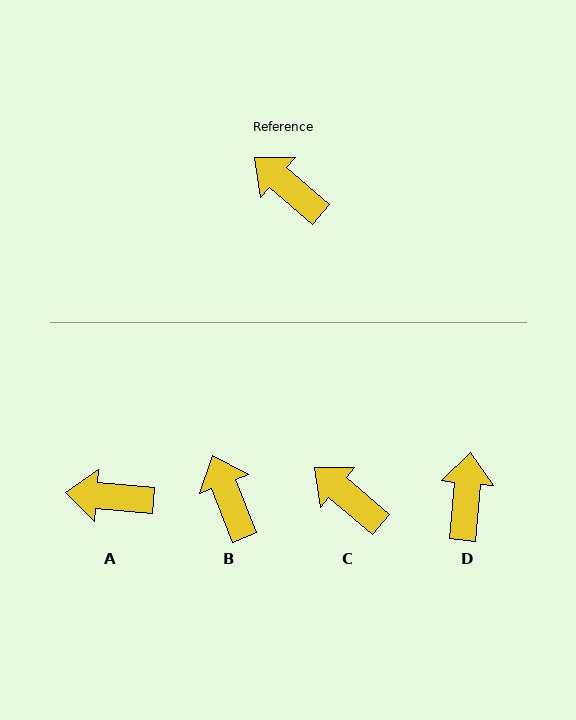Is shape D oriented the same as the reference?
No, it is off by about 55 degrees.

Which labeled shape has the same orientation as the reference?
C.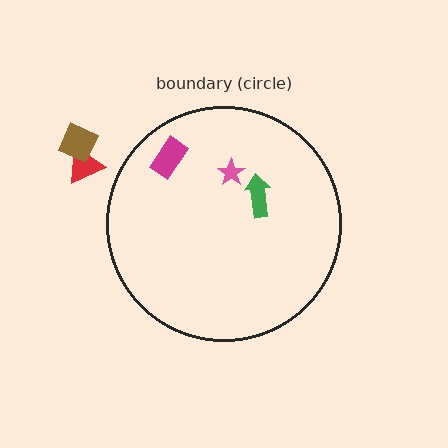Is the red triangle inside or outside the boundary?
Outside.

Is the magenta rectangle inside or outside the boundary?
Inside.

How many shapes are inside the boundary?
3 inside, 2 outside.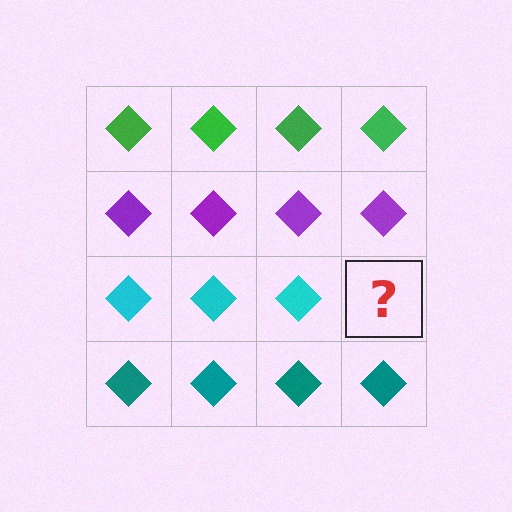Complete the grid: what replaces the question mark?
The question mark should be replaced with a cyan diamond.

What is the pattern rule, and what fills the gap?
The rule is that each row has a consistent color. The gap should be filled with a cyan diamond.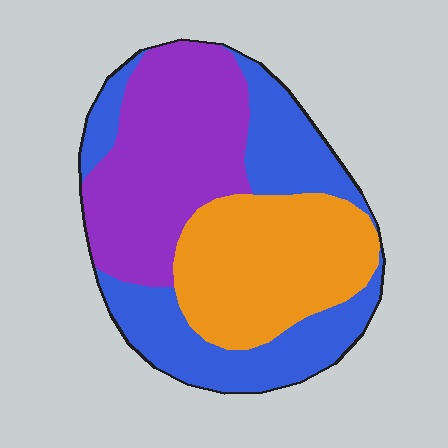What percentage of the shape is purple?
Purple covers 34% of the shape.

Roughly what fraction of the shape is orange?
Orange takes up about one third (1/3) of the shape.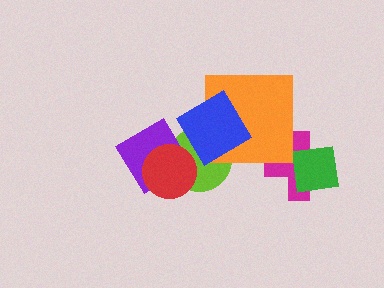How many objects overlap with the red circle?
2 objects overlap with the red circle.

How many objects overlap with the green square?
1 object overlaps with the green square.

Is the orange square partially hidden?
Yes, it is partially covered by another shape.